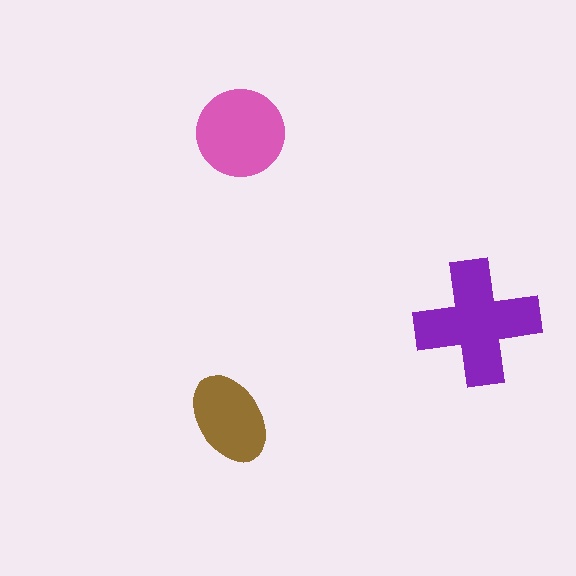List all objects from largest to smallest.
The purple cross, the pink circle, the brown ellipse.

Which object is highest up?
The pink circle is topmost.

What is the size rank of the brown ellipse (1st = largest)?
3rd.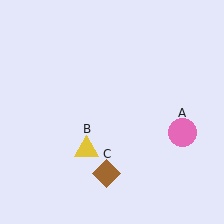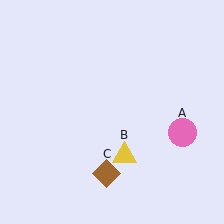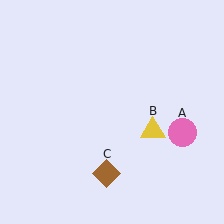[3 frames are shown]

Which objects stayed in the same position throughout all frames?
Pink circle (object A) and brown diamond (object C) remained stationary.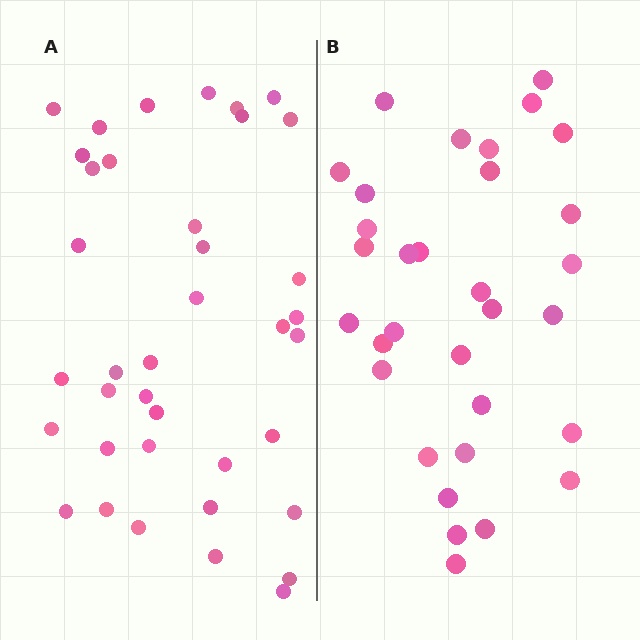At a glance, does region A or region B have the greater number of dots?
Region A (the left region) has more dots.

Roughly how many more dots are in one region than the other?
Region A has about 6 more dots than region B.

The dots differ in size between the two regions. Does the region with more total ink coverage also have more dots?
No. Region B has more total ink coverage because its dots are larger, but region A actually contains more individual dots. Total area can be misleading — the number of items is what matters here.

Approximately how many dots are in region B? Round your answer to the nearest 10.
About 30 dots. (The exact count is 32, which rounds to 30.)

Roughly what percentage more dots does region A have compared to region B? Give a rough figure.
About 20% more.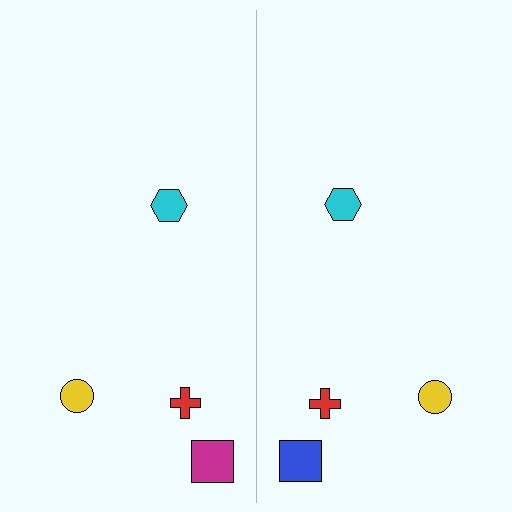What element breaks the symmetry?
The blue square on the right side breaks the symmetry — its mirror counterpart is magenta.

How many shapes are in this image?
There are 8 shapes in this image.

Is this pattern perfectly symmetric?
No, the pattern is not perfectly symmetric. The blue square on the right side breaks the symmetry — its mirror counterpart is magenta.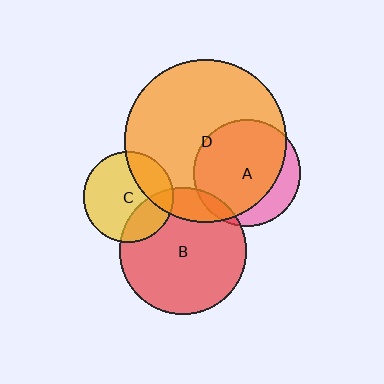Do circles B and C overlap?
Yes.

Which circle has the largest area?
Circle D (orange).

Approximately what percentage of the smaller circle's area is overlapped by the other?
Approximately 25%.